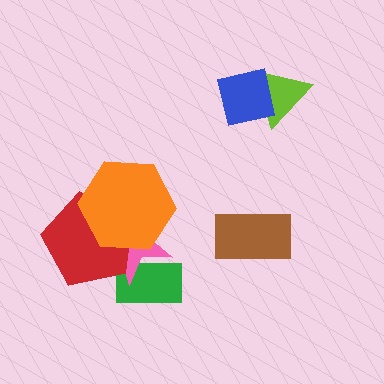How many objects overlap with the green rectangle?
2 objects overlap with the green rectangle.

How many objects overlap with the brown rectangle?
0 objects overlap with the brown rectangle.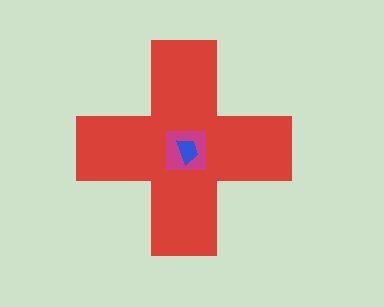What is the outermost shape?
The red cross.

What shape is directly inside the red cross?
The magenta square.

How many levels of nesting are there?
3.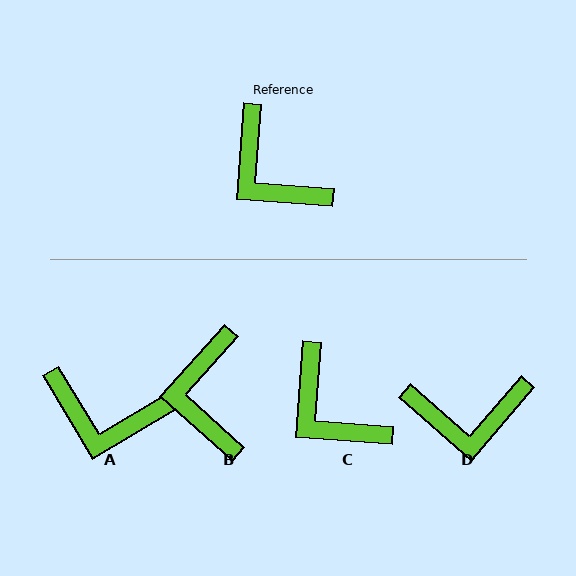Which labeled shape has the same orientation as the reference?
C.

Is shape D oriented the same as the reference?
No, it is off by about 53 degrees.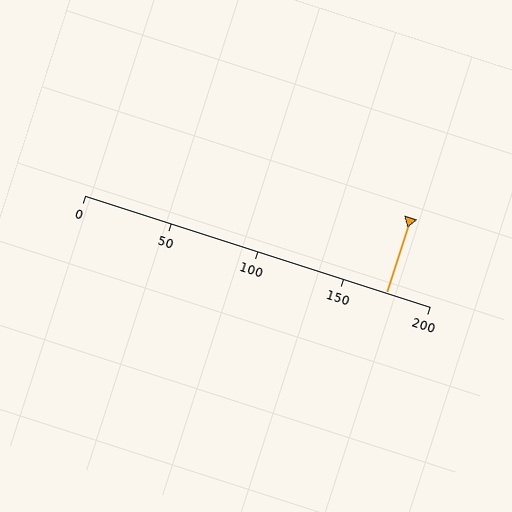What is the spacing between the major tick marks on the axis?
The major ticks are spaced 50 apart.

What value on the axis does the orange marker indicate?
The marker indicates approximately 175.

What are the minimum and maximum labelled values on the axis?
The axis runs from 0 to 200.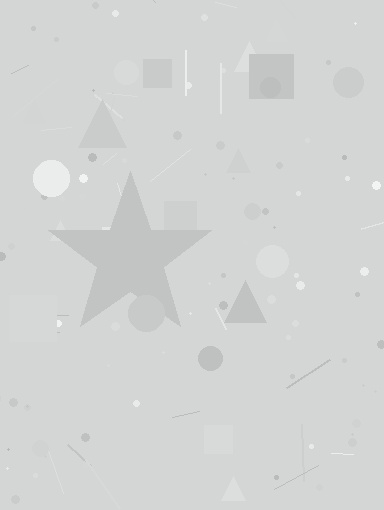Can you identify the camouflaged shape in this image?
The camouflaged shape is a star.